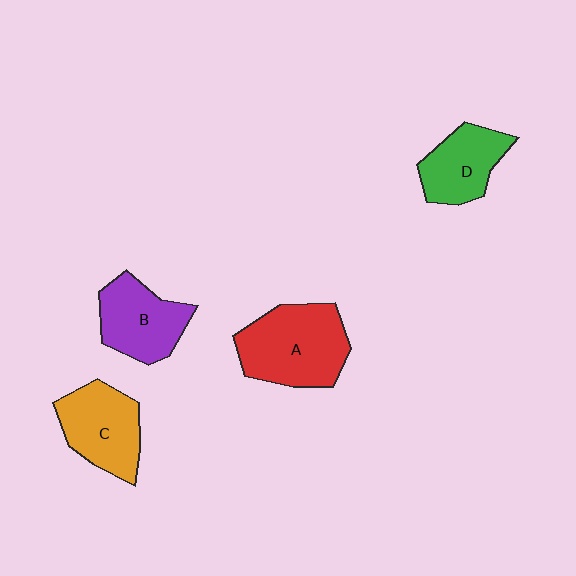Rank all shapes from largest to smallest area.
From largest to smallest: A (red), C (orange), B (purple), D (green).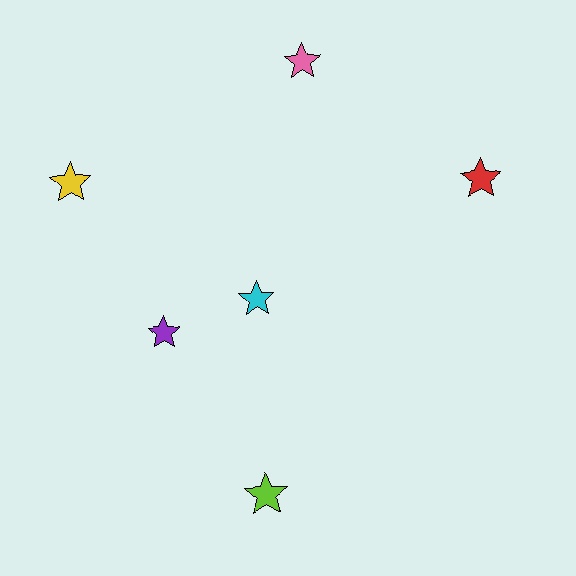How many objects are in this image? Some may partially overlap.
There are 6 objects.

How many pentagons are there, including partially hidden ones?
There are no pentagons.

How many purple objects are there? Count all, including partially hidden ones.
There is 1 purple object.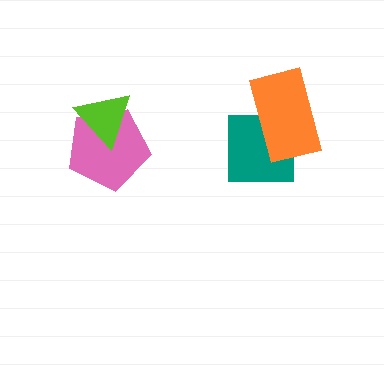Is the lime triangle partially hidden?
No, no other shape covers it.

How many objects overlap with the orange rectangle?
1 object overlaps with the orange rectangle.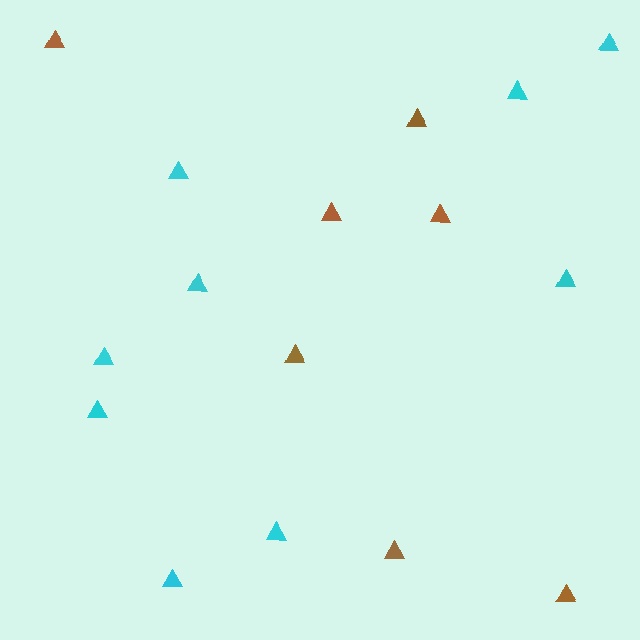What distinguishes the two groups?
There are 2 groups: one group of brown triangles (7) and one group of cyan triangles (9).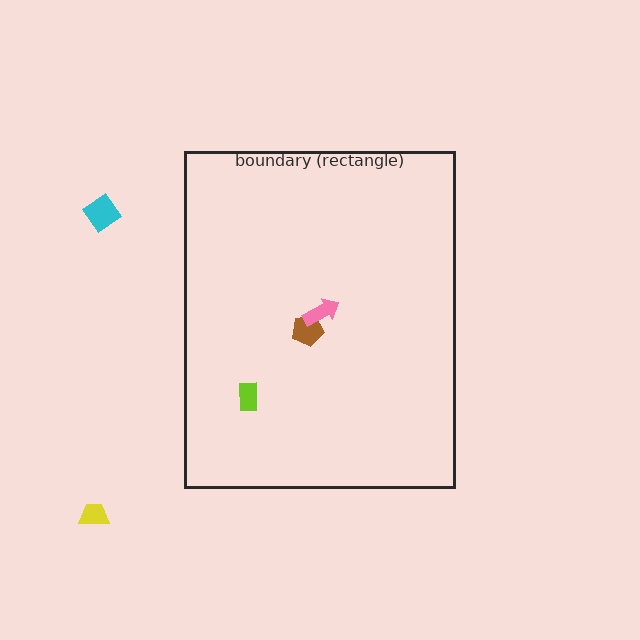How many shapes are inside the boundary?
3 inside, 2 outside.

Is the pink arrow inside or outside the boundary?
Inside.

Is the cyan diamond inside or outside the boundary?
Outside.